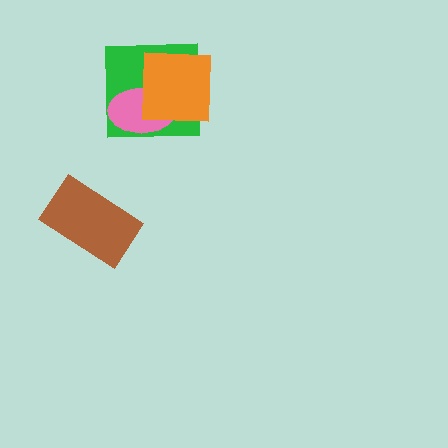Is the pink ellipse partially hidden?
Yes, it is partially covered by another shape.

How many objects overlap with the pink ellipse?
2 objects overlap with the pink ellipse.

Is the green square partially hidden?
Yes, it is partially covered by another shape.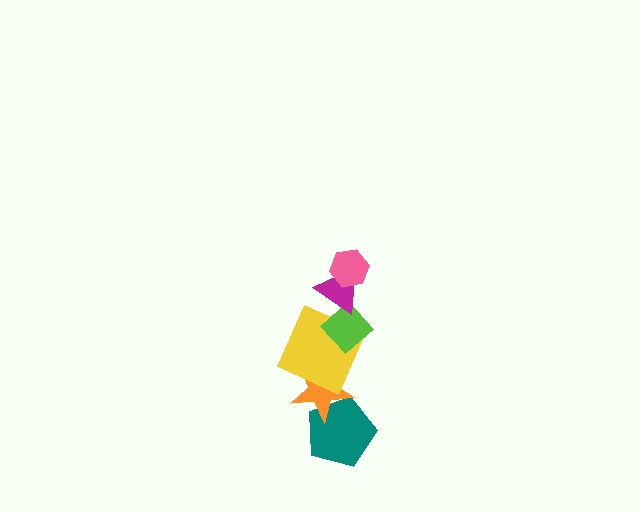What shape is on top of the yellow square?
The lime diamond is on top of the yellow square.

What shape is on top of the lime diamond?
The magenta triangle is on top of the lime diamond.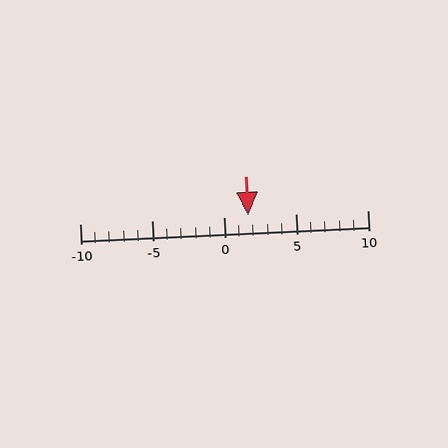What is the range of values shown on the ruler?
The ruler shows values from -10 to 10.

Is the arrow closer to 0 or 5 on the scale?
The arrow is closer to 0.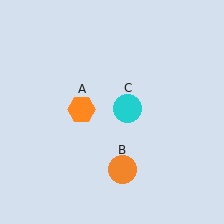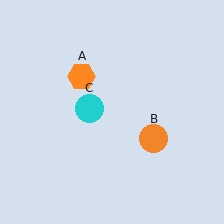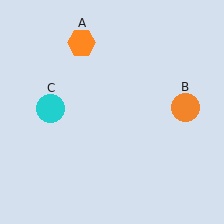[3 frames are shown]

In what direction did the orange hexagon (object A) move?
The orange hexagon (object A) moved up.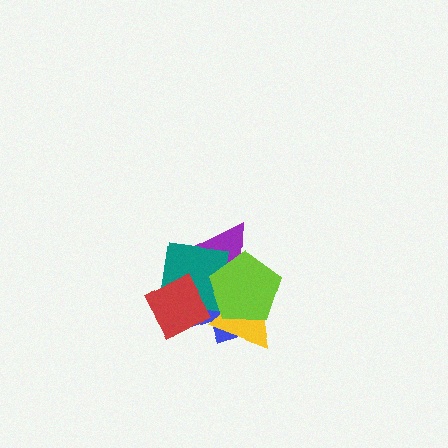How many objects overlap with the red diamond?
3 objects overlap with the red diamond.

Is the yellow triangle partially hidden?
Yes, it is partially covered by another shape.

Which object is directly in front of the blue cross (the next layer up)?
The purple triangle is directly in front of the blue cross.